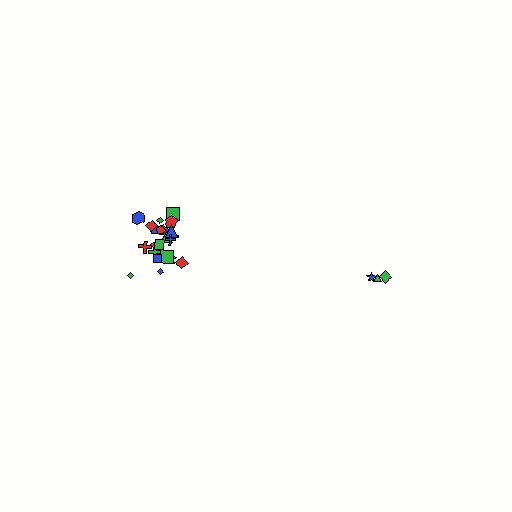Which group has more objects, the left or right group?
The left group.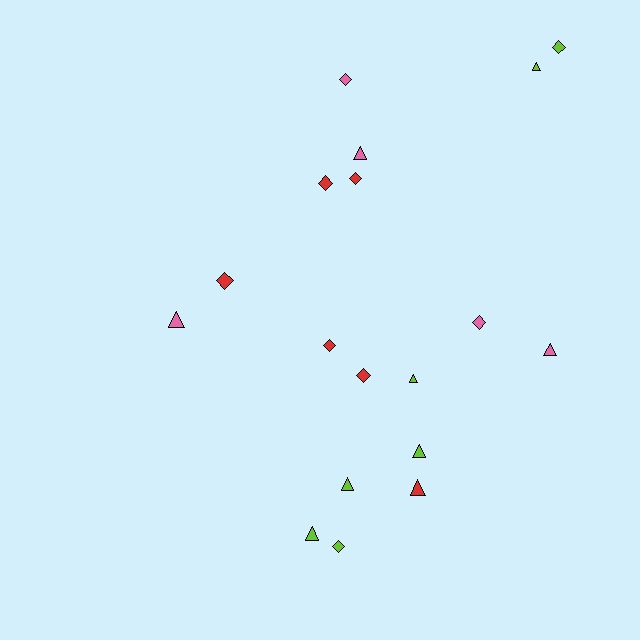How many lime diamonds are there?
There are 2 lime diamonds.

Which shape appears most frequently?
Triangle, with 9 objects.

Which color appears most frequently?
Lime, with 7 objects.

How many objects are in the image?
There are 18 objects.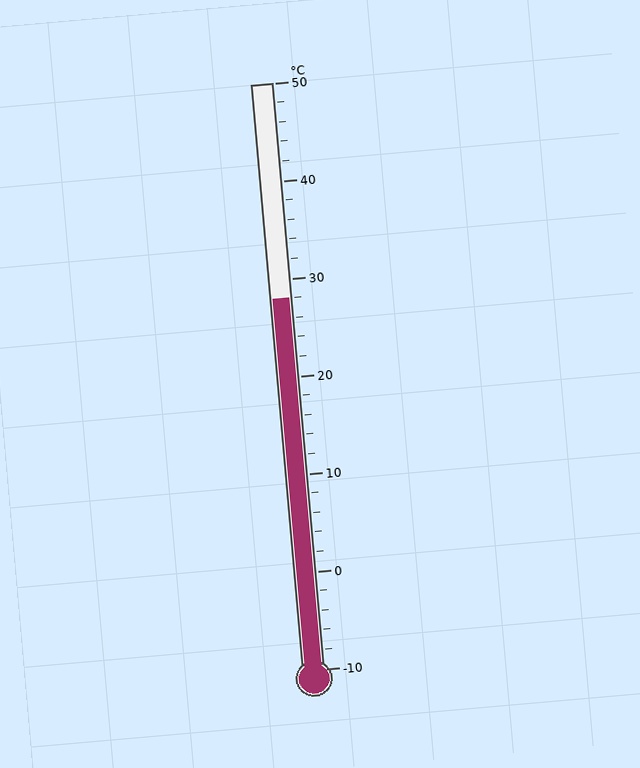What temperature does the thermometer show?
The thermometer shows approximately 28°C.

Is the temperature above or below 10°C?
The temperature is above 10°C.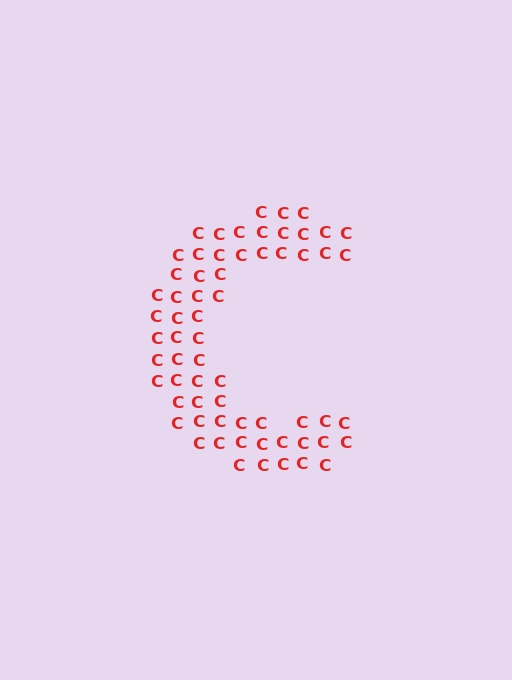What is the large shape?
The large shape is the letter C.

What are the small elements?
The small elements are letter C's.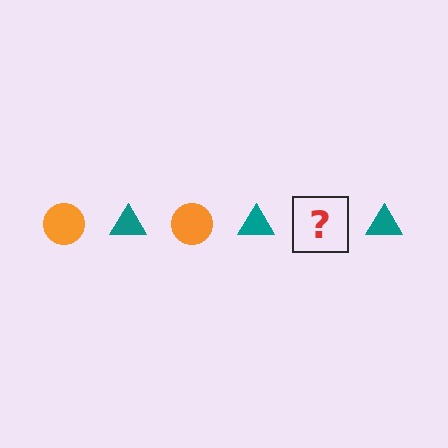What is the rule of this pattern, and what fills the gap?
The rule is that the pattern alternates between orange circle and teal triangle. The gap should be filled with an orange circle.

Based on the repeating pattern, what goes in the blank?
The blank should be an orange circle.